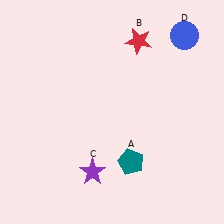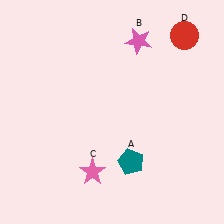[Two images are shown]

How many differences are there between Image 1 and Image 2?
There are 3 differences between the two images.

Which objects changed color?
B changed from red to pink. C changed from purple to pink. D changed from blue to red.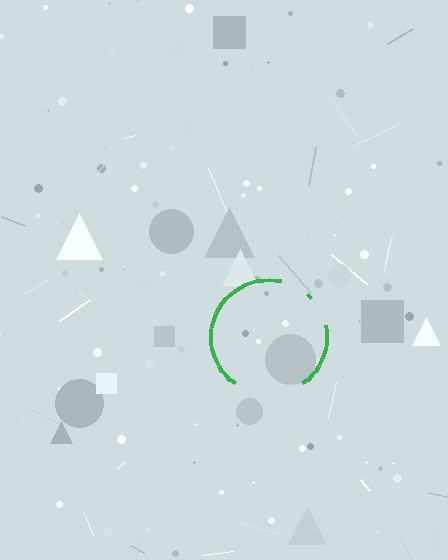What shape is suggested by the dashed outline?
The dashed outline suggests a circle.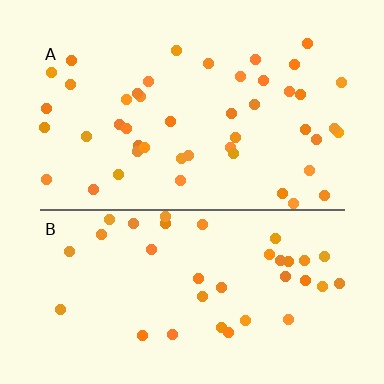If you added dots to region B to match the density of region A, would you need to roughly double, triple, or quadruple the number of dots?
Approximately double.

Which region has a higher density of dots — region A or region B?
A (the top).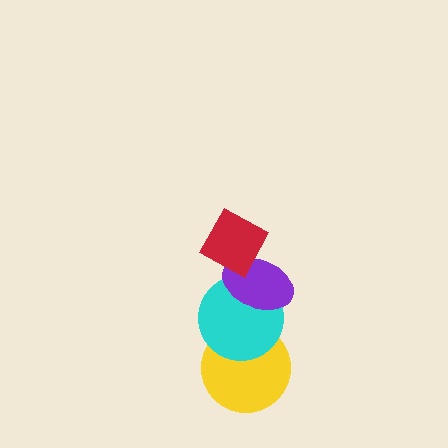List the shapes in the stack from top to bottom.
From top to bottom: the red diamond, the purple ellipse, the cyan circle, the yellow circle.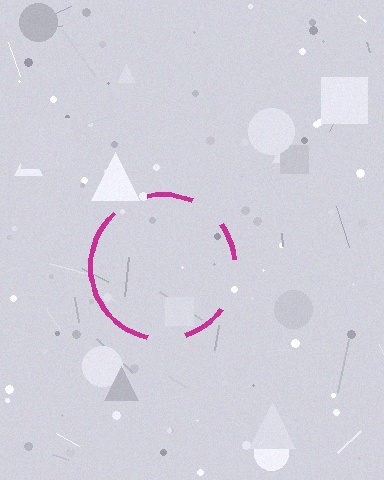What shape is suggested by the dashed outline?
The dashed outline suggests a circle.